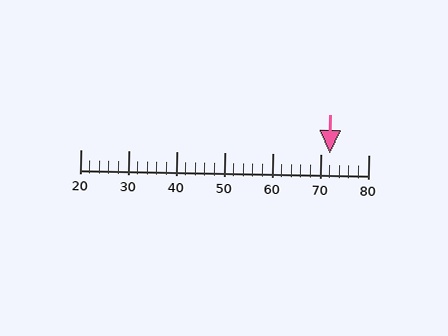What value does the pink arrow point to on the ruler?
The pink arrow points to approximately 72.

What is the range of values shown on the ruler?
The ruler shows values from 20 to 80.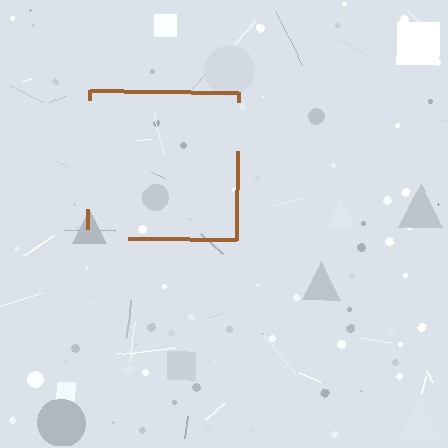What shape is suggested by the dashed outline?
The dashed outline suggests a square.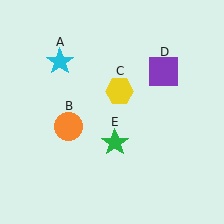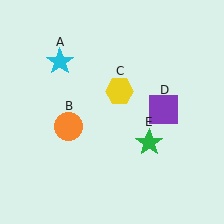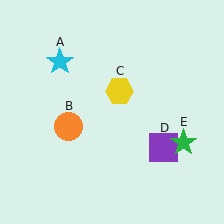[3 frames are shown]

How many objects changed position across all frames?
2 objects changed position: purple square (object D), green star (object E).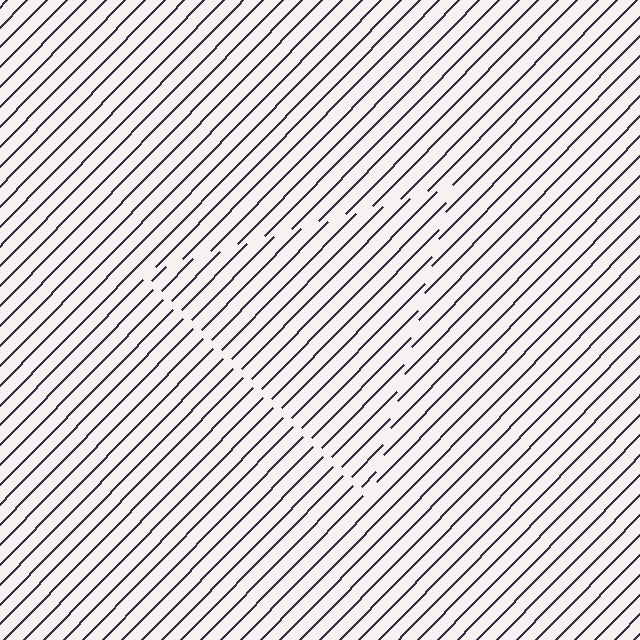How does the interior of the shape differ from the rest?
The interior of the shape contains the same grating, shifted by half a period — the contour is defined by the phase discontinuity where line-ends from the inner and outer gratings abut.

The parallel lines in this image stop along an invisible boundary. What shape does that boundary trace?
An illusory triangle. The interior of the shape contains the same grating, shifted by half a period — the contour is defined by the phase discontinuity where line-ends from the inner and outer gratings abut.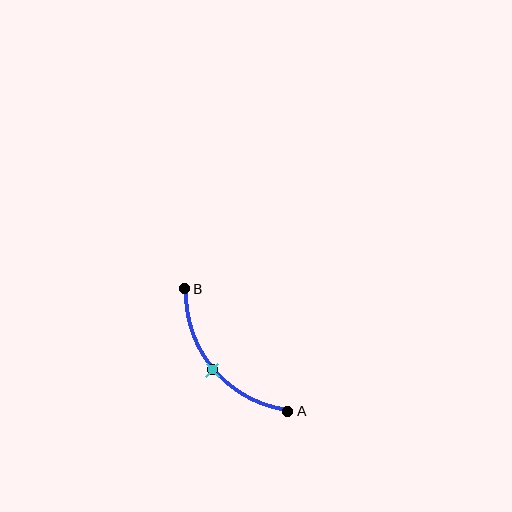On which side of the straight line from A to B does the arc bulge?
The arc bulges below and to the left of the straight line connecting A and B.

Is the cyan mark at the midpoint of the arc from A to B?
Yes. The cyan mark lies on the arc at equal arc-length from both A and B — it is the arc midpoint.